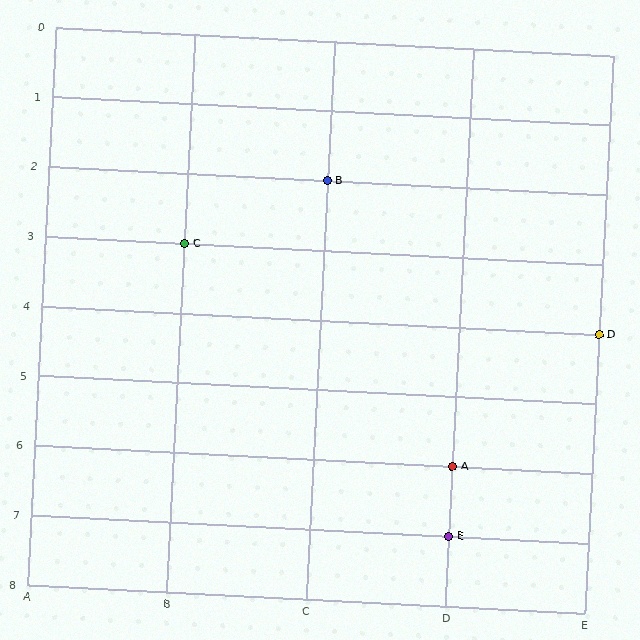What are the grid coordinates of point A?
Point A is at grid coordinates (D, 6).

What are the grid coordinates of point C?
Point C is at grid coordinates (B, 3).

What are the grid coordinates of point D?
Point D is at grid coordinates (E, 4).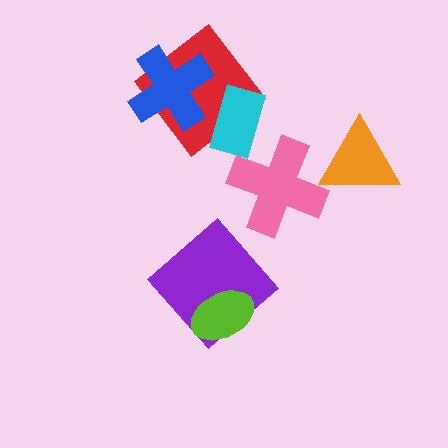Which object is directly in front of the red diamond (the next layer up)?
The blue cross is directly in front of the red diamond.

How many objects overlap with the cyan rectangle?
1 object overlaps with the cyan rectangle.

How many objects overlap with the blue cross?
1 object overlaps with the blue cross.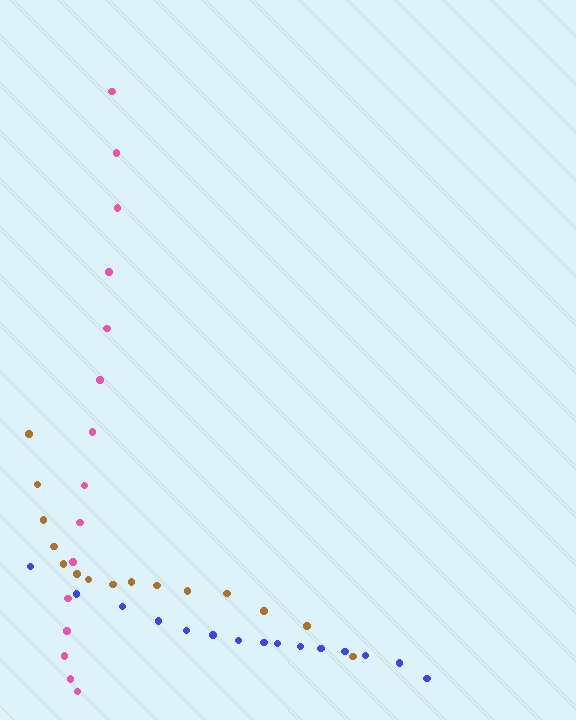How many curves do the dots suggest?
There are 3 distinct paths.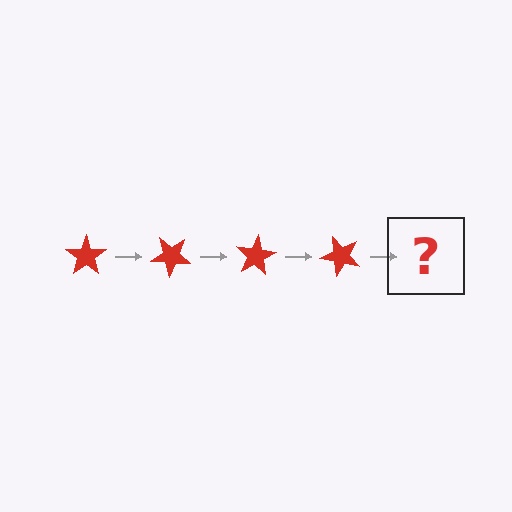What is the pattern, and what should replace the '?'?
The pattern is that the star rotates 40 degrees each step. The '?' should be a red star rotated 160 degrees.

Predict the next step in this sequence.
The next step is a red star rotated 160 degrees.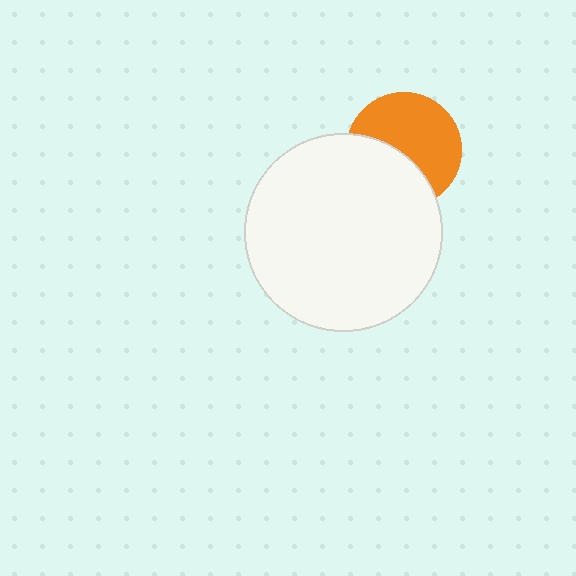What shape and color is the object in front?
The object in front is a white circle.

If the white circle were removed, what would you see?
You would see the complete orange circle.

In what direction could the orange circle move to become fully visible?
The orange circle could move up. That would shift it out from behind the white circle entirely.